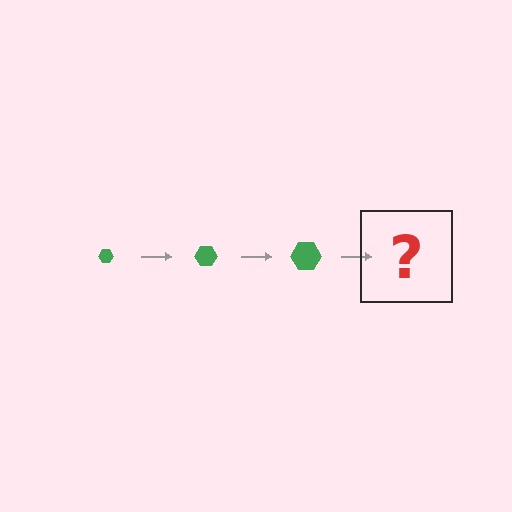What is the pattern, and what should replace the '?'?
The pattern is that the hexagon gets progressively larger each step. The '?' should be a green hexagon, larger than the previous one.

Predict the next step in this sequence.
The next step is a green hexagon, larger than the previous one.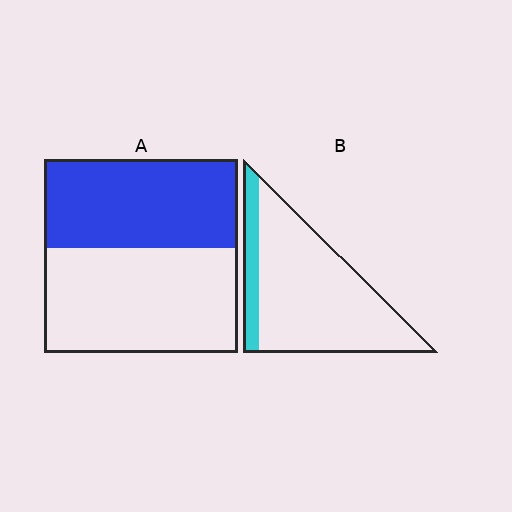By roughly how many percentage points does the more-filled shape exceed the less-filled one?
By roughly 30 percentage points (A over B).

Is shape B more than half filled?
No.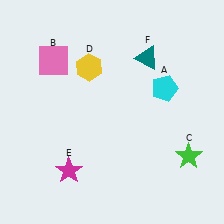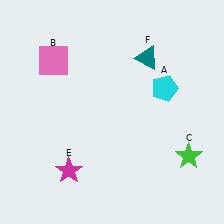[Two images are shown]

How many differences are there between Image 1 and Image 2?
There is 1 difference between the two images.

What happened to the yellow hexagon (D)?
The yellow hexagon (D) was removed in Image 2. It was in the top-left area of Image 1.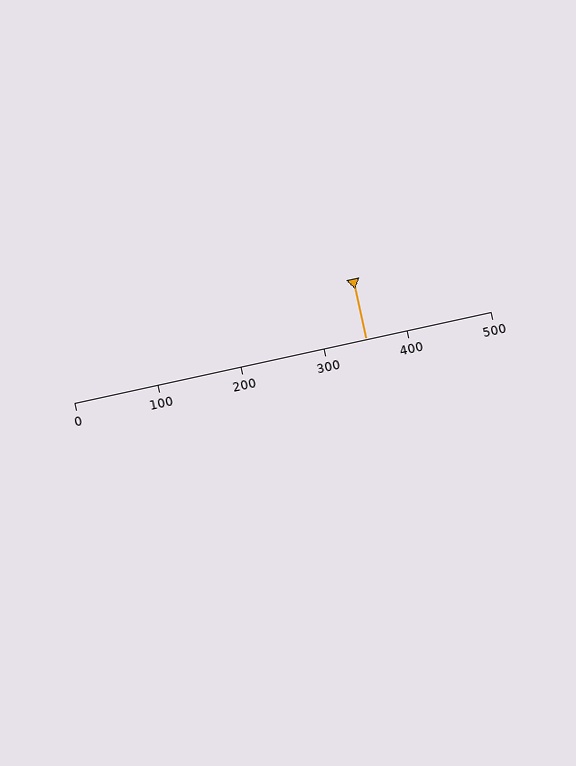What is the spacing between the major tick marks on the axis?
The major ticks are spaced 100 apart.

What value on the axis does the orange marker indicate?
The marker indicates approximately 350.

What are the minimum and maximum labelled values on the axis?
The axis runs from 0 to 500.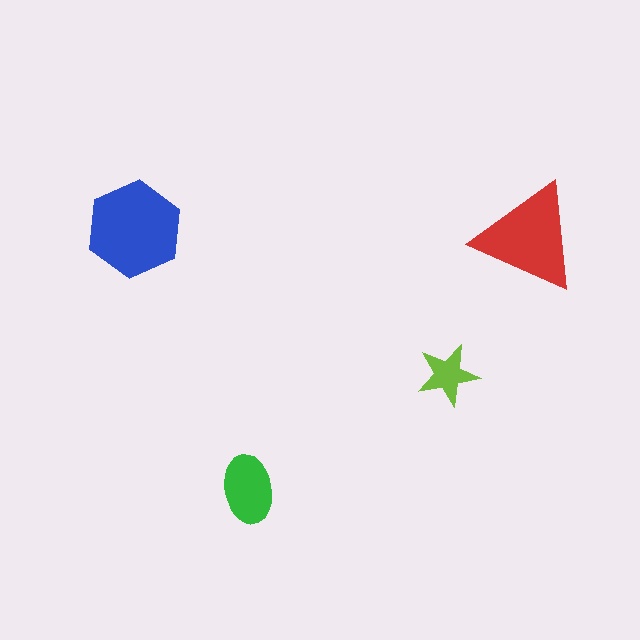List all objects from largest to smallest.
The blue hexagon, the red triangle, the green ellipse, the lime star.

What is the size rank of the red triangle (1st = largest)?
2nd.